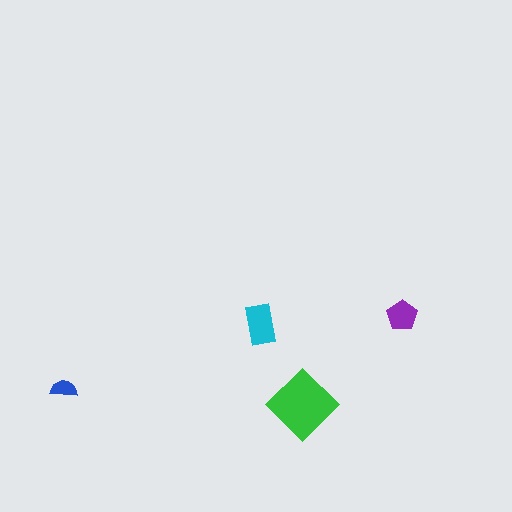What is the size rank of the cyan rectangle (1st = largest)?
2nd.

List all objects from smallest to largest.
The blue semicircle, the purple pentagon, the cyan rectangle, the green diamond.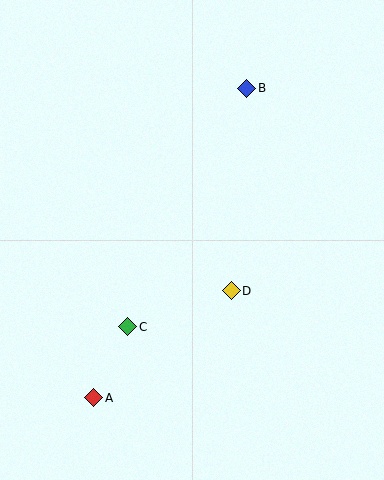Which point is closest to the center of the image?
Point D at (231, 291) is closest to the center.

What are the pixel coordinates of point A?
Point A is at (94, 398).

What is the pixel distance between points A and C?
The distance between A and C is 79 pixels.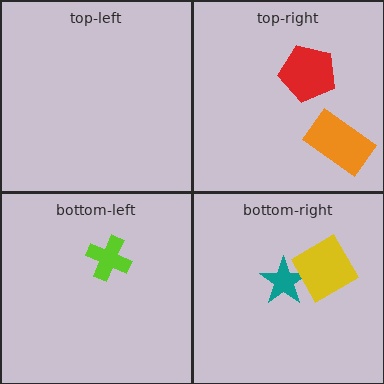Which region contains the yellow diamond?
The bottom-right region.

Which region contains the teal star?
The bottom-right region.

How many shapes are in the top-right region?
2.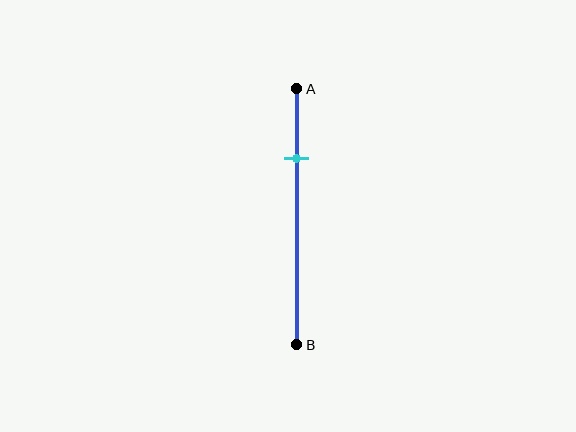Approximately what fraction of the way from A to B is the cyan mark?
The cyan mark is approximately 25% of the way from A to B.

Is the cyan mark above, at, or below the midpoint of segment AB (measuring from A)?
The cyan mark is above the midpoint of segment AB.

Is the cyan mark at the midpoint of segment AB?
No, the mark is at about 25% from A, not at the 50% midpoint.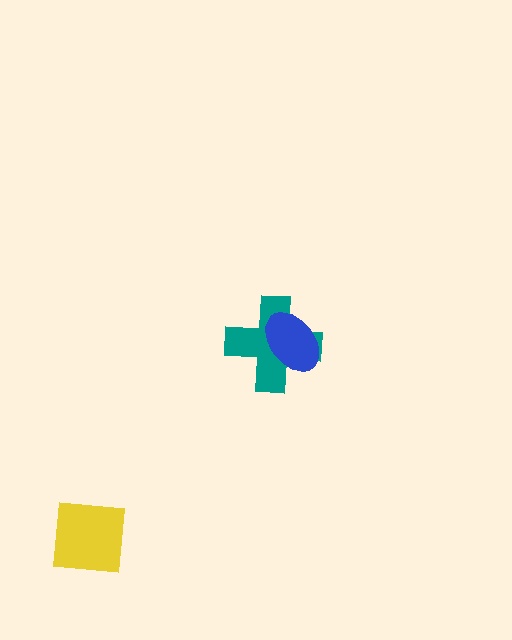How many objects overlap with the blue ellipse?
1 object overlaps with the blue ellipse.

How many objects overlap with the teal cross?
1 object overlaps with the teal cross.